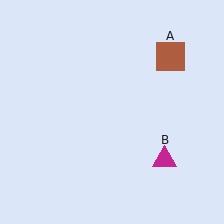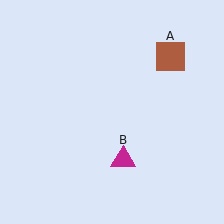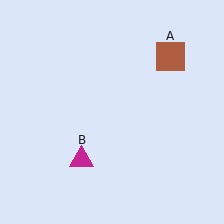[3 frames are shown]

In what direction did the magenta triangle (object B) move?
The magenta triangle (object B) moved left.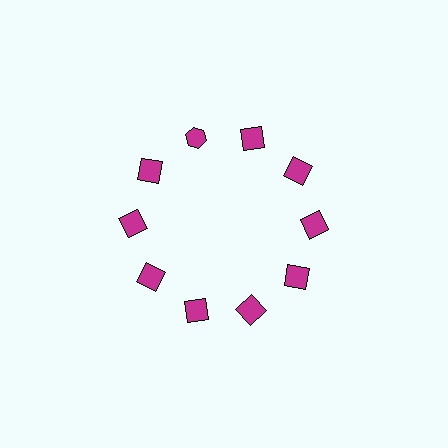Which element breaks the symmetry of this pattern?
The magenta hexagon at roughly the 11 o'clock position breaks the symmetry. All other shapes are magenta squares.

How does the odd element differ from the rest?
It has a different shape: hexagon instead of square.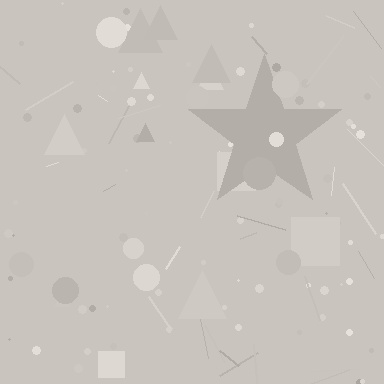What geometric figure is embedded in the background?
A star is embedded in the background.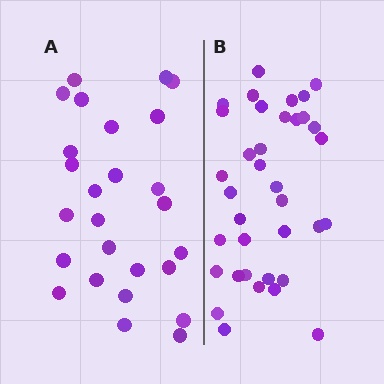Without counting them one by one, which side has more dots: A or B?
Region B (the right region) has more dots.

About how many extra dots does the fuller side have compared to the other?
Region B has roughly 10 or so more dots than region A.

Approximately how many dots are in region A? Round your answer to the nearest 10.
About 30 dots. (The exact count is 26, which rounds to 30.)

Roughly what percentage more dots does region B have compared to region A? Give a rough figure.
About 40% more.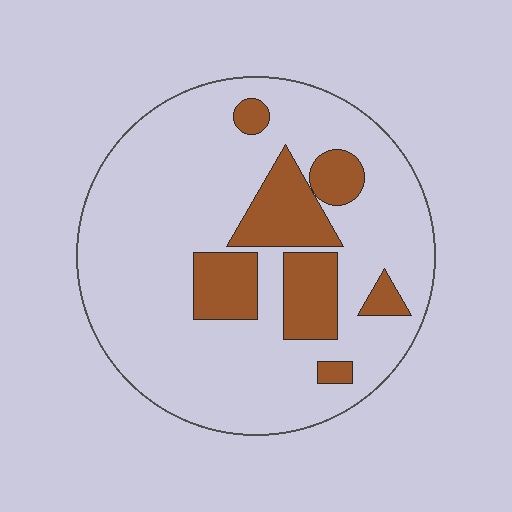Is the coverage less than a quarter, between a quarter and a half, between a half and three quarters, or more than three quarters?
Less than a quarter.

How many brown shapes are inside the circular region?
7.